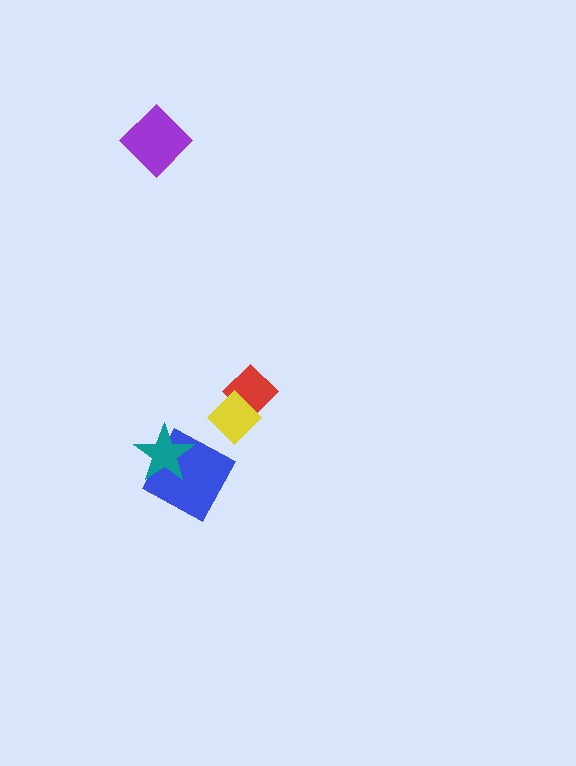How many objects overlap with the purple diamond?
0 objects overlap with the purple diamond.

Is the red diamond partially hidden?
Yes, it is partially covered by another shape.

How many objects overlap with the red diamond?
1 object overlaps with the red diamond.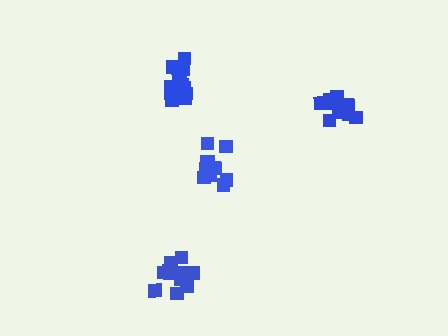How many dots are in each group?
Group 1: 14 dots, Group 2: 11 dots, Group 3: 11 dots, Group 4: 13 dots (49 total).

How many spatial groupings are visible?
There are 4 spatial groupings.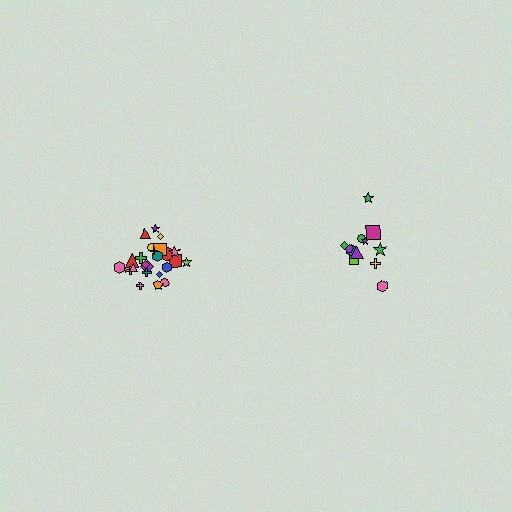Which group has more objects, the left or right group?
The left group.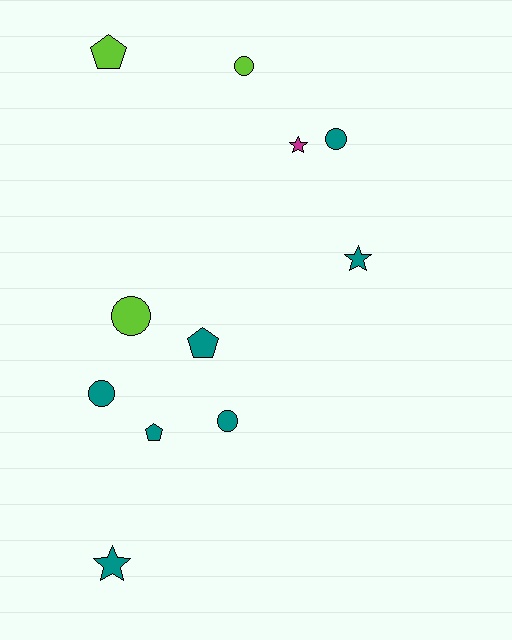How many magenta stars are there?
There is 1 magenta star.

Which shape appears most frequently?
Circle, with 5 objects.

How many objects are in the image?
There are 11 objects.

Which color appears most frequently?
Teal, with 7 objects.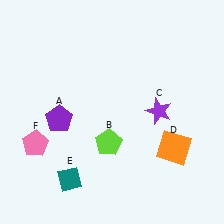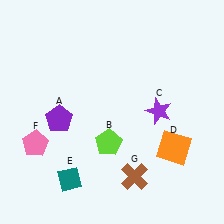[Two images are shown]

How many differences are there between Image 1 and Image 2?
There is 1 difference between the two images.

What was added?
A brown cross (G) was added in Image 2.